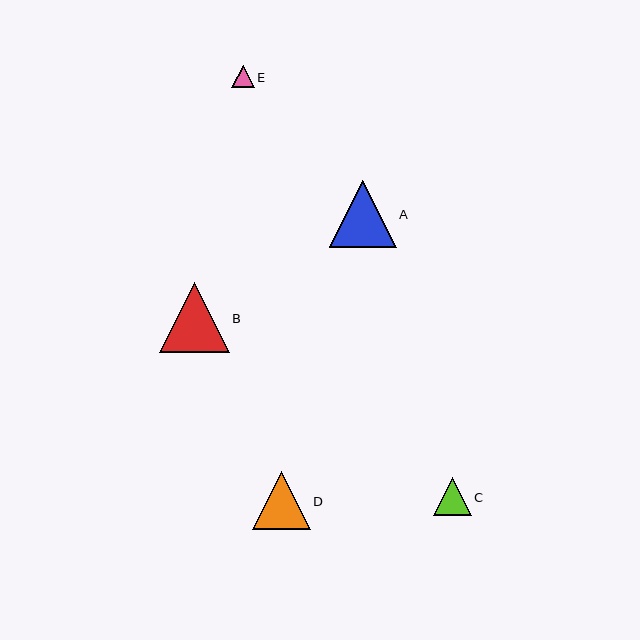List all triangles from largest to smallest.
From largest to smallest: B, A, D, C, E.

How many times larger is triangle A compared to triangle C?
Triangle A is approximately 1.8 times the size of triangle C.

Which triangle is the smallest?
Triangle E is the smallest with a size of approximately 23 pixels.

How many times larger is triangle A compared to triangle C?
Triangle A is approximately 1.8 times the size of triangle C.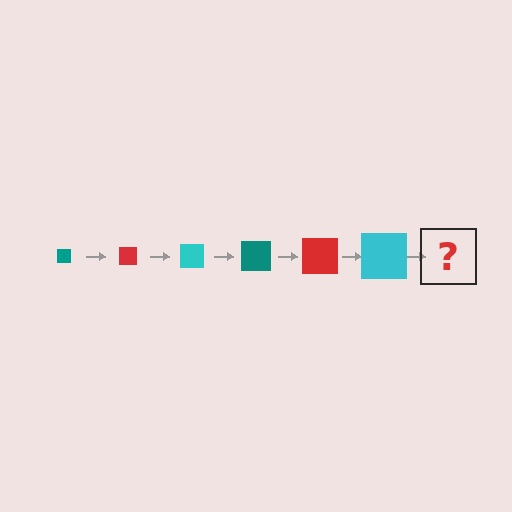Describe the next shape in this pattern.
It should be a teal square, larger than the previous one.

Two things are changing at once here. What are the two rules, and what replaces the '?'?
The two rules are that the square grows larger each step and the color cycles through teal, red, and cyan. The '?' should be a teal square, larger than the previous one.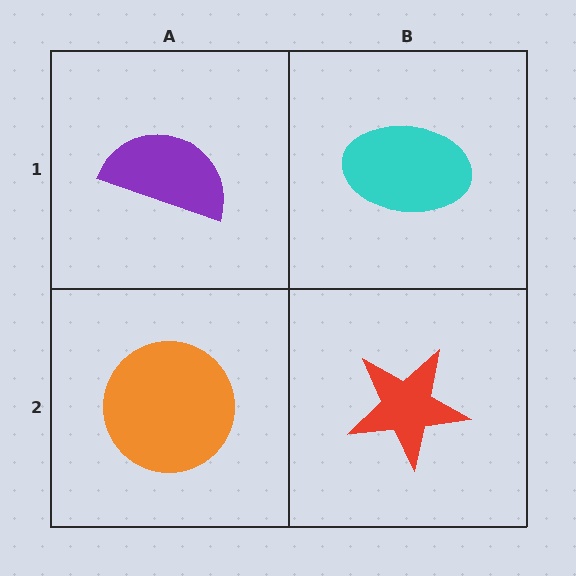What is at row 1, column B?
A cyan ellipse.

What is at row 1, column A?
A purple semicircle.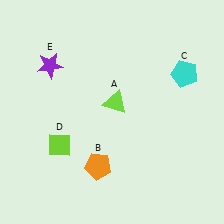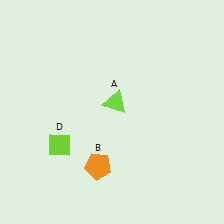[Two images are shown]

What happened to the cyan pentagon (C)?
The cyan pentagon (C) was removed in Image 2. It was in the top-right area of Image 1.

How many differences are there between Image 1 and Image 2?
There are 2 differences between the two images.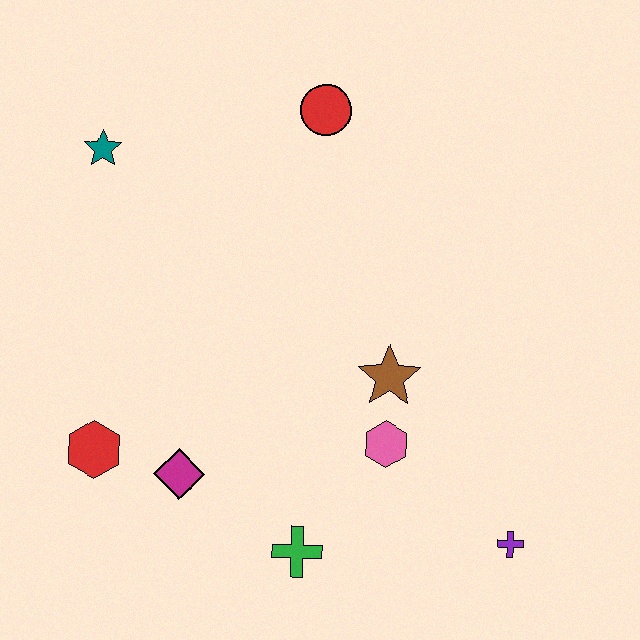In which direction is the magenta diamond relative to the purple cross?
The magenta diamond is to the left of the purple cross.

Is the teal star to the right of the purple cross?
No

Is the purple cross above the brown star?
No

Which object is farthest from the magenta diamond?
The red circle is farthest from the magenta diamond.